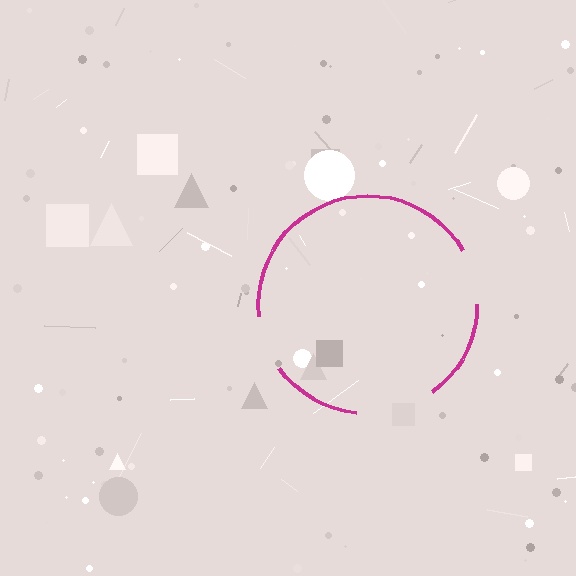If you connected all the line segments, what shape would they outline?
They would outline a circle.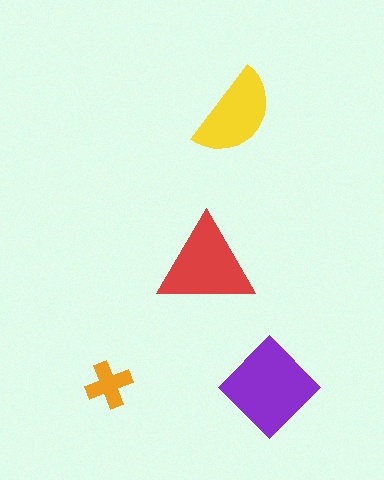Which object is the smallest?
The orange cross.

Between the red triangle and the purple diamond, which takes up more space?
The purple diamond.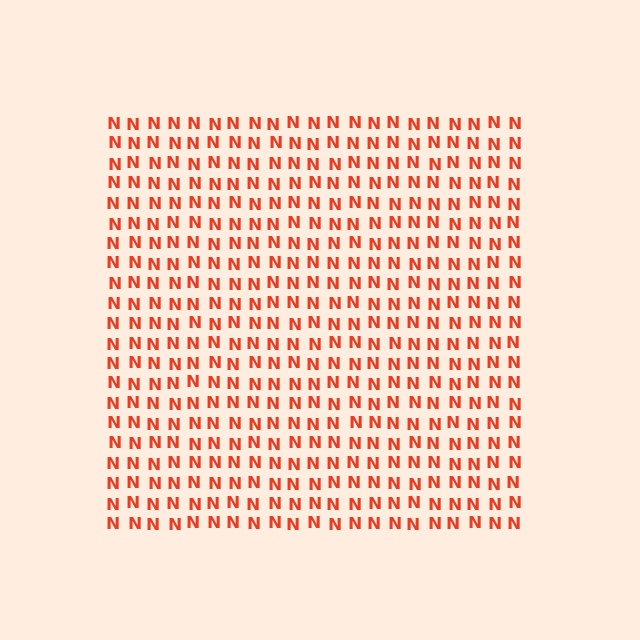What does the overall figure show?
The overall figure shows a square.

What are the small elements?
The small elements are letter N's.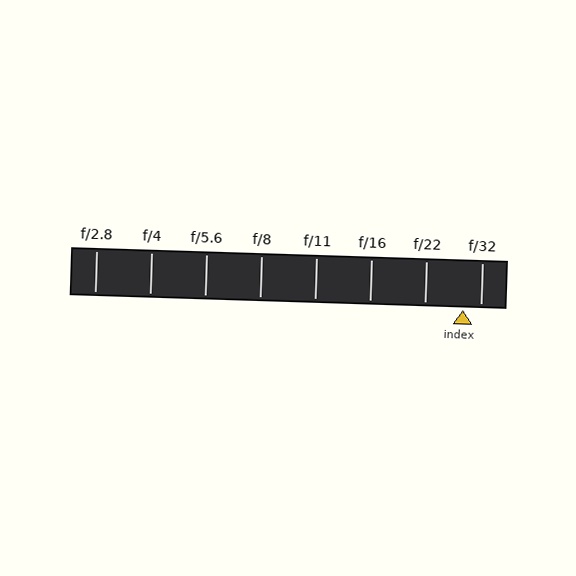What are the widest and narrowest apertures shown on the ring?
The widest aperture shown is f/2.8 and the narrowest is f/32.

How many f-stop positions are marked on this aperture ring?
There are 8 f-stop positions marked.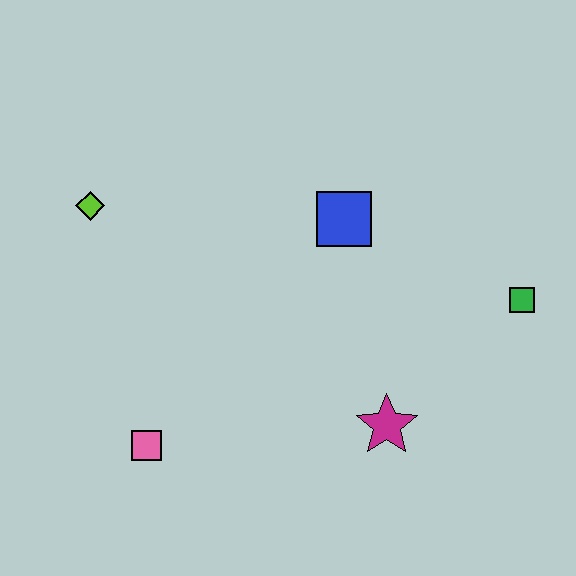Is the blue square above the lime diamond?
No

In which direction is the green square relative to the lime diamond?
The green square is to the right of the lime diamond.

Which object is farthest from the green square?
The lime diamond is farthest from the green square.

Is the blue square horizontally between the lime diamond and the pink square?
No